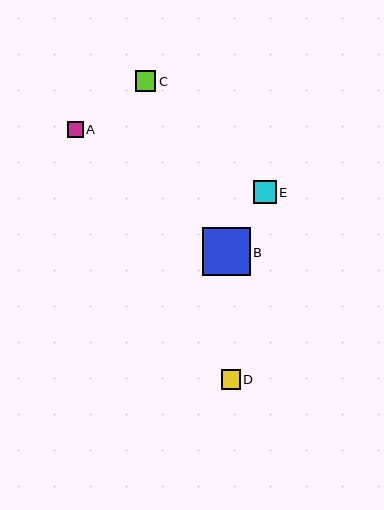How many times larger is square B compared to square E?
Square B is approximately 2.1 times the size of square E.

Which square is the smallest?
Square A is the smallest with a size of approximately 16 pixels.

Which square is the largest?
Square B is the largest with a size of approximately 48 pixels.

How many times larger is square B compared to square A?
Square B is approximately 3.0 times the size of square A.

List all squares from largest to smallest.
From largest to smallest: B, E, C, D, A.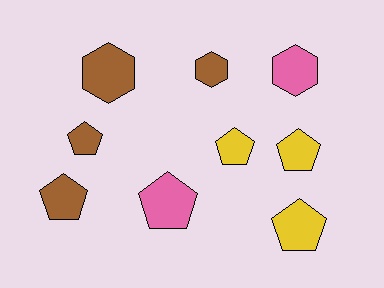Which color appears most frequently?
Brown, with 4 objects.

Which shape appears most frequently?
Pentagon, with 6 objects.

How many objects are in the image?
There are 9 objects.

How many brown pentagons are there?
There are 2 brown pentagons.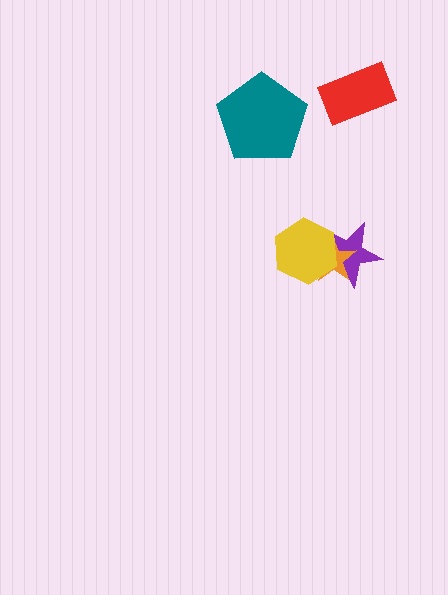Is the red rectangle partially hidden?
No, no other shape covers it.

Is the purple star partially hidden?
Yes, it is partially covered by another shape.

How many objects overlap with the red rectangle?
0 objects overlap with the red rectangle.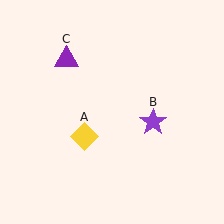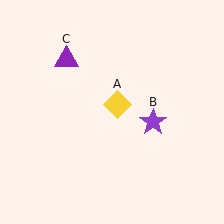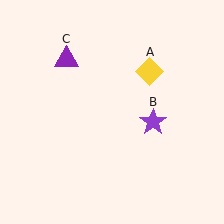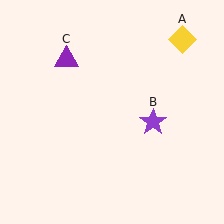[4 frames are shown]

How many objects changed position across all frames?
1 object changed position: yellow diamond (object A).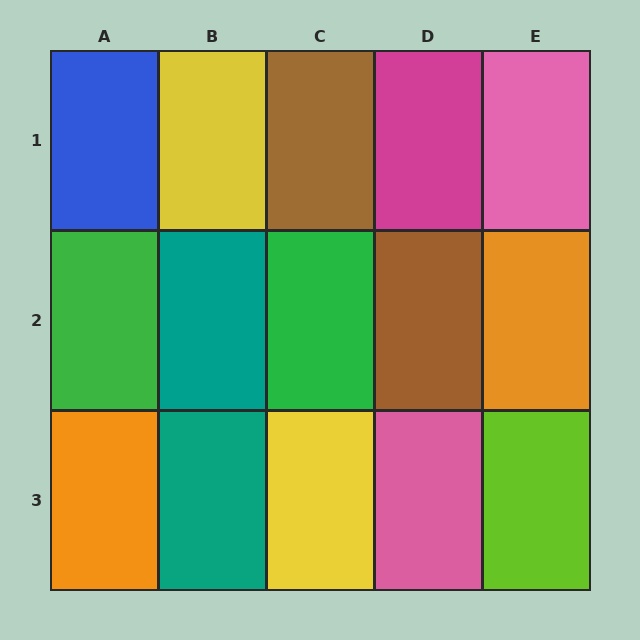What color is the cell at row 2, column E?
Orange.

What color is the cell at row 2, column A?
Green.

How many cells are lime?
1 cell is lime.